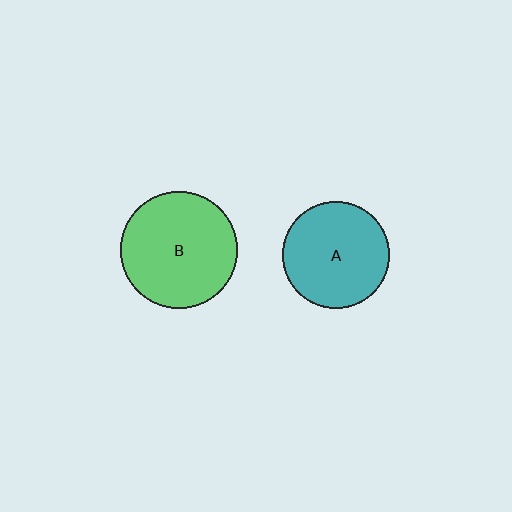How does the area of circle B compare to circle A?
Approximately 1.2 times.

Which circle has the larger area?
Circle B (green).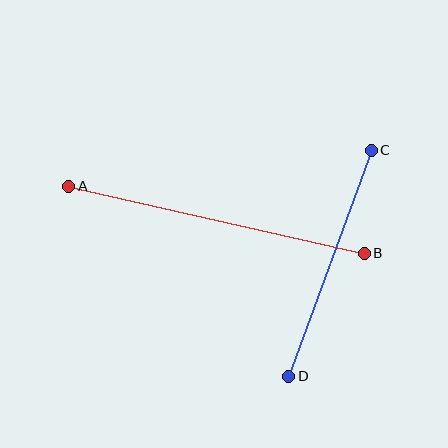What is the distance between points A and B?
The distance is approximately 303 pixels.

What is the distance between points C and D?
The distance is approximately 240 pixels.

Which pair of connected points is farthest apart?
Points A and B are farthest apart.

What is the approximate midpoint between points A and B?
The midpoint is at approximately (216, 220) pixels.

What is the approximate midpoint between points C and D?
The midpoint is at approximately (330, 263) pixels.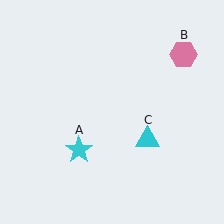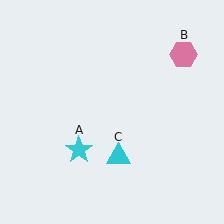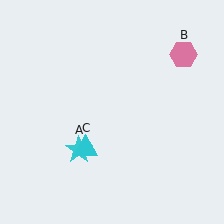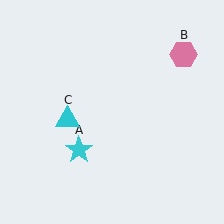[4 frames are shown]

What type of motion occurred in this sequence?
The cyan triangle (object C) rotated clockwise around the center of the scene.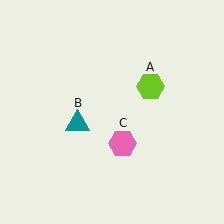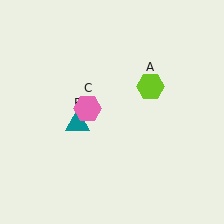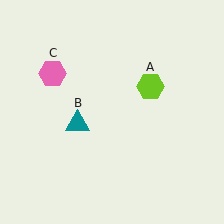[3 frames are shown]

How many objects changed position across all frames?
1 object changed position: pink hexagon (object C).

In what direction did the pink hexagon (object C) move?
The pink hexagon (object C) moved up and to the left.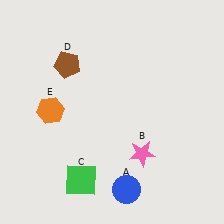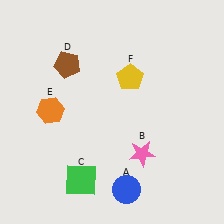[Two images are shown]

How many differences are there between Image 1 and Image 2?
There is 1 difference between the two images.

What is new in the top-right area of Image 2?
A yellow pentagon (F) was added in the top-right area of Image 2.